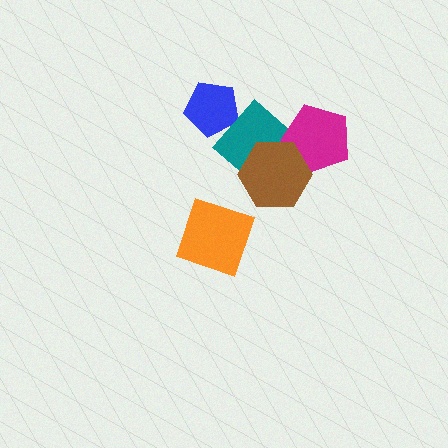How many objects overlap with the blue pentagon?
0 objects overlap with the blue pentagon.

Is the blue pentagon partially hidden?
No, no other shape covers it.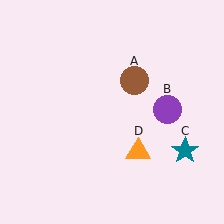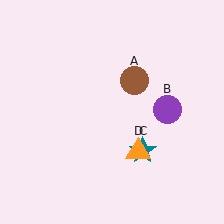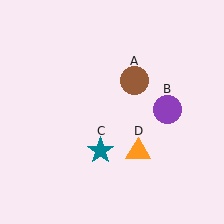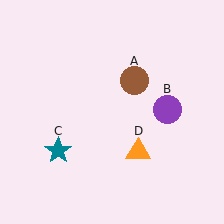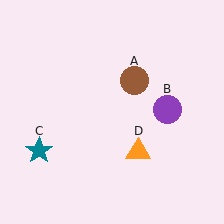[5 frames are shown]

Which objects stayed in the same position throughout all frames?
Brown circle (object A) and purple circle (object B) and orange triangle (object D) remained stationary.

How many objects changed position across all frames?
1 object changed position: teal star (object C).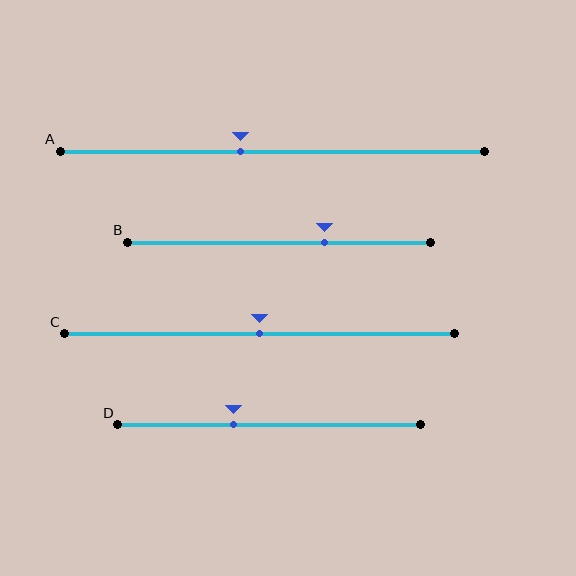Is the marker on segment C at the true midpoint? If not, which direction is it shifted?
Yes, the marker on segment C is at the true midpoint.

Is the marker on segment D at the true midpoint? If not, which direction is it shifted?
No, the marker on segment D is shifted to the left by about 12% of the segment length.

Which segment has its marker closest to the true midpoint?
Segment C has its marker closest to the true midpoint.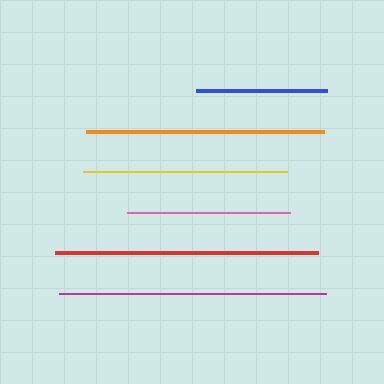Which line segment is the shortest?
The blue line is the shortest at approximately 131 pixels.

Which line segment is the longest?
The magenta line is the longest at approximately 267 pixels.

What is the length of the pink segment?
The pink segment is approximately 163 pixels long.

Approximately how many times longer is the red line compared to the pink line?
The red line is approximately 1.6 times the length of the pink line.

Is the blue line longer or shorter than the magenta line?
The magenta line is longer than the blue line.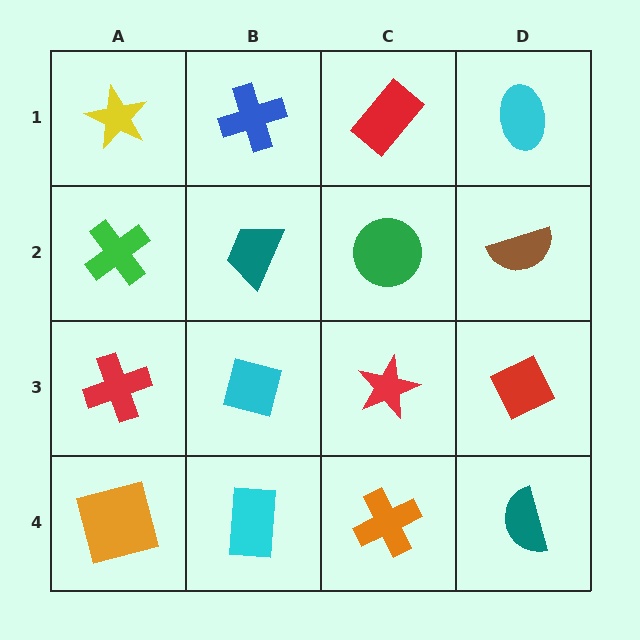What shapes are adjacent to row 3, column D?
A brown semicircle (row 2, column D), a teal semicircle (row 4, column D), a red star (row 3, column C).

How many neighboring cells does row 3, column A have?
3.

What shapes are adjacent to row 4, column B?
A cyan square (row 3, column B), an orange square (row 4, column A), an orange cross (row 4, column C).